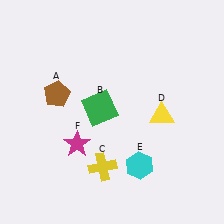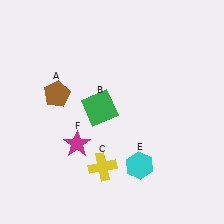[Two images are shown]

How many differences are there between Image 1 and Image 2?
There is 1 difference between the two images.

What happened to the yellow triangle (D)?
The yellow triangle (D) was removed in Image 2. It was in the bottom-right area of Image 1.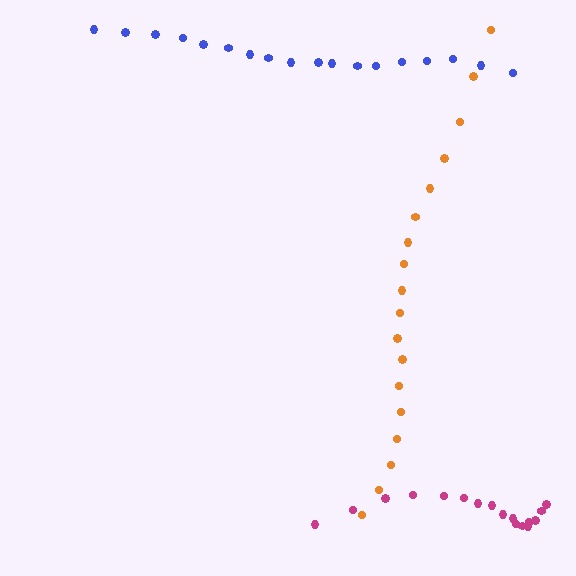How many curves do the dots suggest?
There are 3 distinct paths.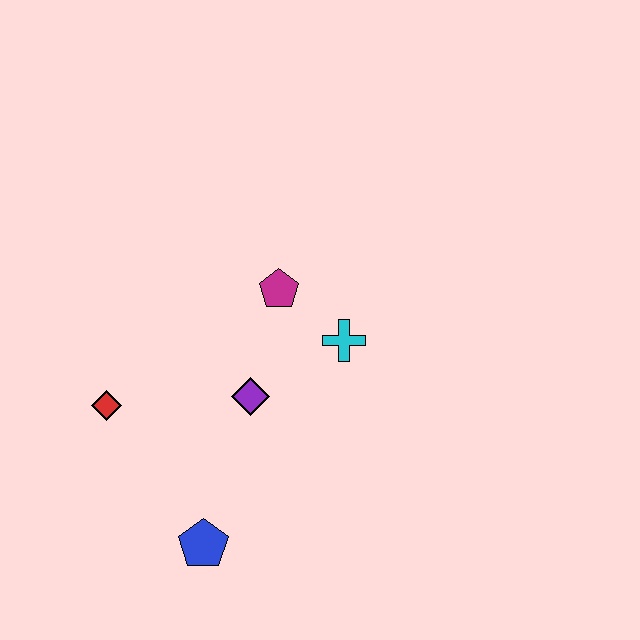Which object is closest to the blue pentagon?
The purple diamond is closest to the blue pentagon.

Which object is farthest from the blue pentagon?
The magenta pentagon is farthest from the blue pentagon.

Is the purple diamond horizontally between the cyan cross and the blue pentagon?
Yes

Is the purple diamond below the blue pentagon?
No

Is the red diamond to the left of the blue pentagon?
Yes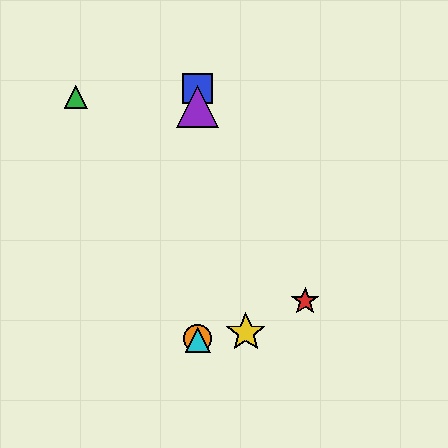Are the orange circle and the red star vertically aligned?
No, the orange circle is at x≈198 and the red star is at x≈305.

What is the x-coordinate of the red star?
The red star is at x≈305.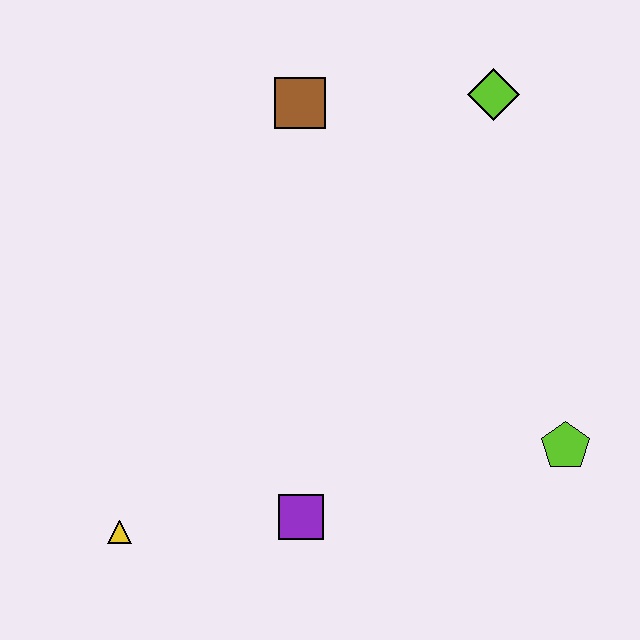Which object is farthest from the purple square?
The lime diamond is farthest from the purple square.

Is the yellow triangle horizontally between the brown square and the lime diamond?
No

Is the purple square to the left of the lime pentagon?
Yes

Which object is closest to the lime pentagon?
The purple square is closest to the lime pentagon.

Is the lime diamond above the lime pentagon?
Yes